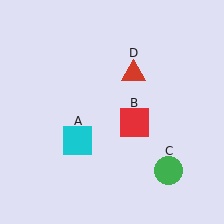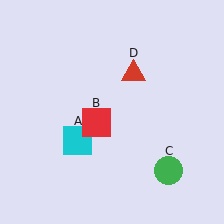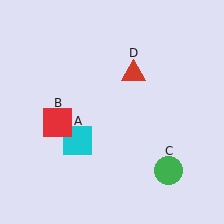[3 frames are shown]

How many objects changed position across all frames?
1 object changed position: red square (object B).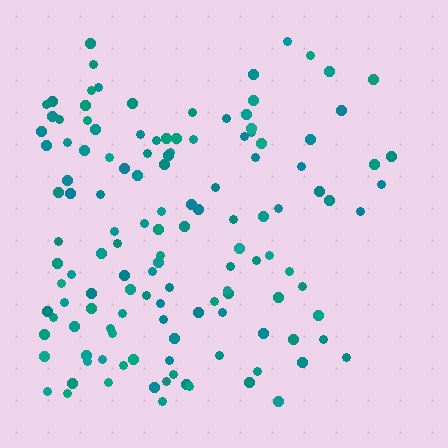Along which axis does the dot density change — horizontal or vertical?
Horizontal.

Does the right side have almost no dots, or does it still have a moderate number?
Still a moderate number, just noticeably fewer than the left.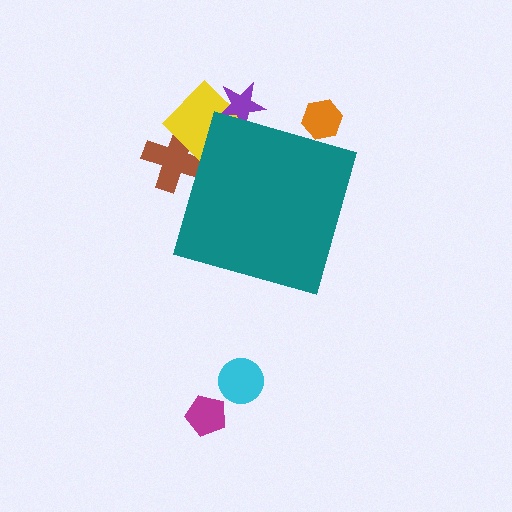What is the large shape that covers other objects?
A teal diamond.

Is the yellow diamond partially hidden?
Yes, the yellow diamond is partially hidden behind the teal diamond.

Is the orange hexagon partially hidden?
Yes, the orange hexagon is partially hidden behind the teal diamond.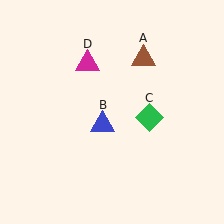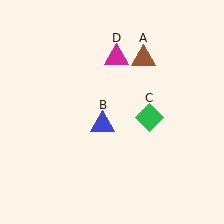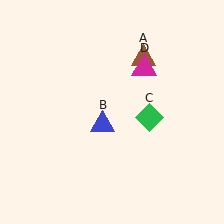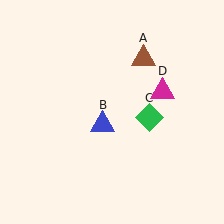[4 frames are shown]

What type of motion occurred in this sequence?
The magenta triangle (object D) rotated clockwise around the center of the scene.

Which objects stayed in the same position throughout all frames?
Brown triangle (object A) and blue triangle (object B) and green diamond (object C) remained stationary.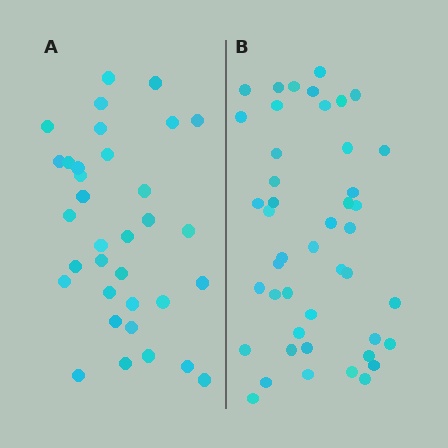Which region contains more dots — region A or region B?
Region B (the right region) has more dots.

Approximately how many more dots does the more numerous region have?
Region B has roughly 12 or so more dots than region A.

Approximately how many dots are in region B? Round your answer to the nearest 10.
About 40 dots. (The exact count is 45, which rounds to 40.)